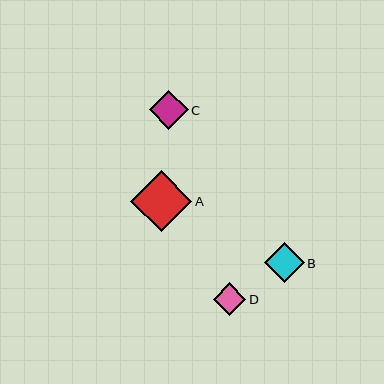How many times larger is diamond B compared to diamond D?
Diamond B is approximately 1.2 times the size of diamond D.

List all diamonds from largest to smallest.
From largest to smallest: A, B, C, D.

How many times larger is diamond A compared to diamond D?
Diamond A is approximately 1.9 times the size of diamond D.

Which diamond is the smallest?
Diamond D is the smallest with a size of approximately 33 pixels.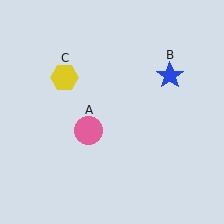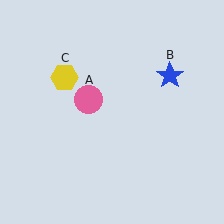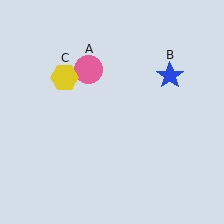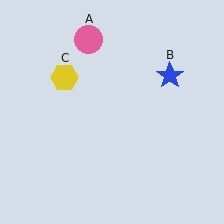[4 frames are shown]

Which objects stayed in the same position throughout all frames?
Blue star (object B) and yellow hexagon (object C) remained stationary.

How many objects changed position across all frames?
1 object changed position: pink circle (object A).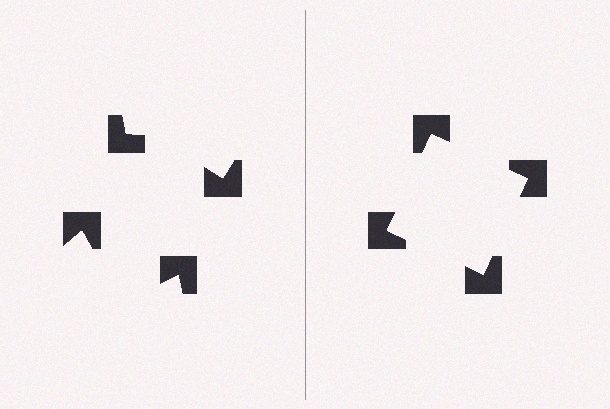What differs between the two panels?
The notched squares are positioned identically on both sides; only the wedge orientations differ. On the right they align to a square; on the left they are misaligned.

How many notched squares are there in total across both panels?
8 — 4 on each side.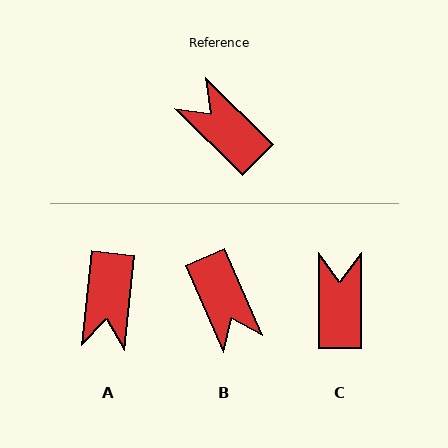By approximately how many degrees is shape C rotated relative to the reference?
Approximately 45 degrees clockwise.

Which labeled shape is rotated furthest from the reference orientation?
B, about 158 degrees away.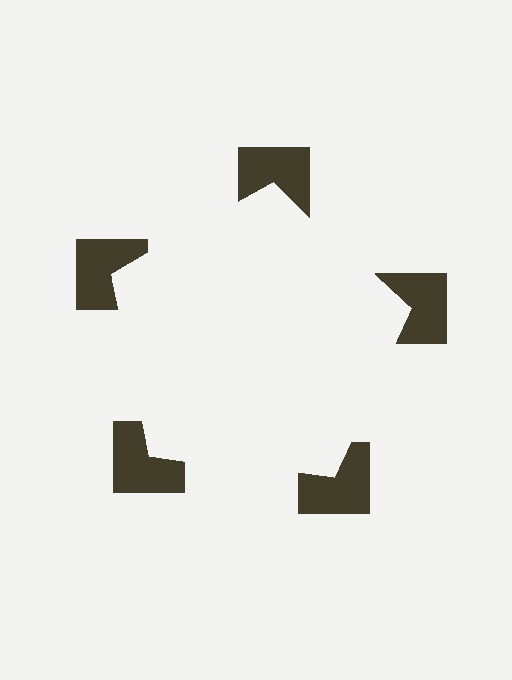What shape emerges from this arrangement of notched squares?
An illusory pentagon — its edges are inferred from the aligned wedge cuts in the notched squares, not physically drawn.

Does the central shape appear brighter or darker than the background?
It typically appears slightly brighter than the background, even though no actual brightness change is drawn.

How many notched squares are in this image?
There are 5 — one at each vertex of the illusory pentagon.